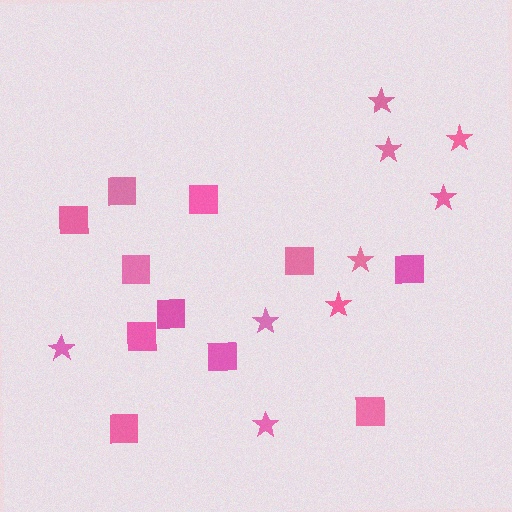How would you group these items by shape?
There are 2 groups: one group of stars (9) and one group of squares (11).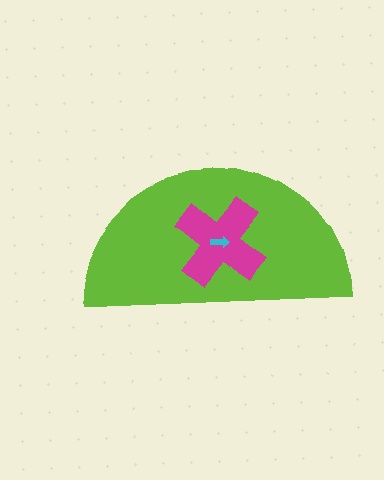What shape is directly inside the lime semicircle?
The magenta cross.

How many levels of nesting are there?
3.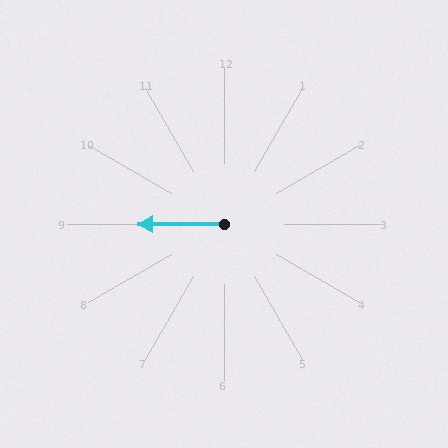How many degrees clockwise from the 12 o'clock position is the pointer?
Approximately 270 degrees.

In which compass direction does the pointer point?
West.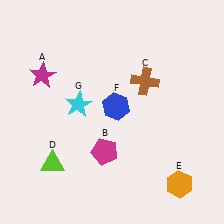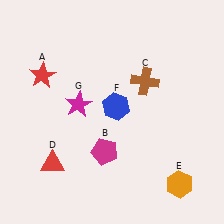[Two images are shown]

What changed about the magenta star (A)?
In Image 1, A is magenta. In Image 2, it changed to red.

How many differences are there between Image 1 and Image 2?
There are 3 differences between the two images.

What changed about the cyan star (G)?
In Image 1, G is cyan. In Image 2, it changed to magenta.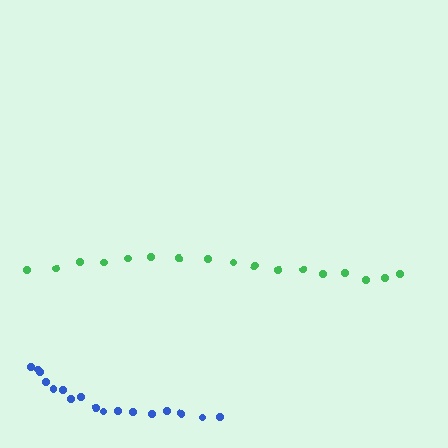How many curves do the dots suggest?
There are 2 distinct paths.